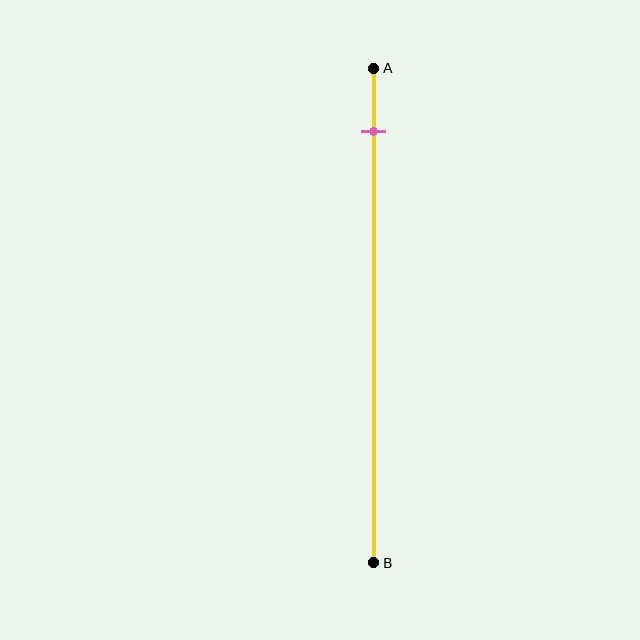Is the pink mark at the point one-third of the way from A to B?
No, the mark is at about 15% from A, not at the 33% one-third point.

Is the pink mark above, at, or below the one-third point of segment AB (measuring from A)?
The pink mark is above the one-third point of segment AB.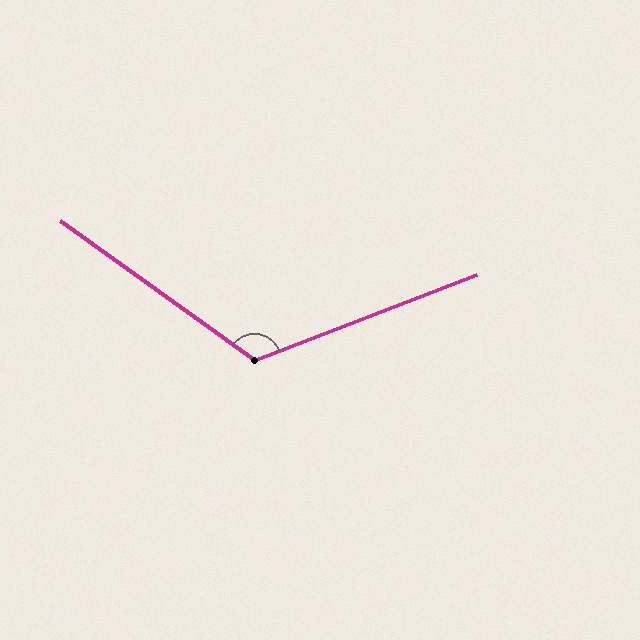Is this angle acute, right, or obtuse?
It is obtuse.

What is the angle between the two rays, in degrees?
Approximately 123 degrees.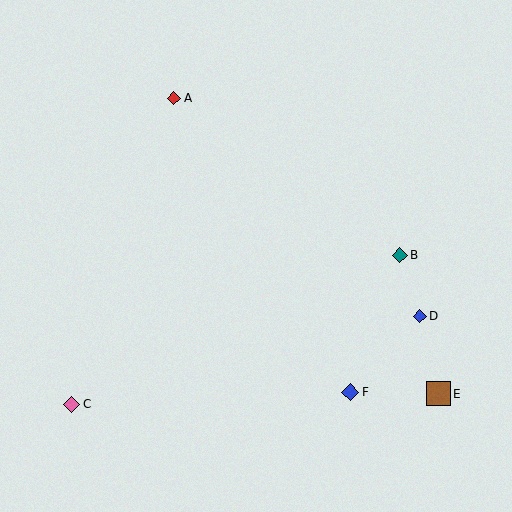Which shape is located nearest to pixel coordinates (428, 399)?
The brown square (labeled E) at (438, 394) is nearest to that location.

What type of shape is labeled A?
Shape A is a red diamond.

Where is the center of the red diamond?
The center of the red diamond is at (174, 98).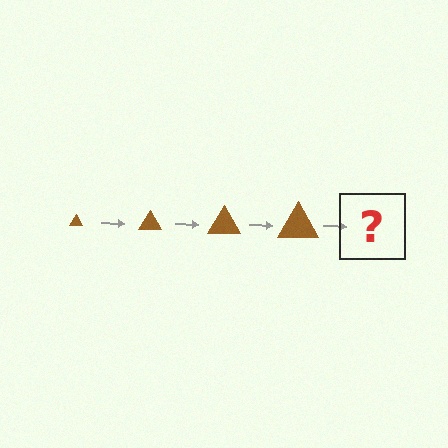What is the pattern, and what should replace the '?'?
The pattern is that the triangle gets progressively larger each step. The '?' should be a brown triangle, larger than the previous one.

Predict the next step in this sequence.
The next step is a brown triangle, larger than the previous one.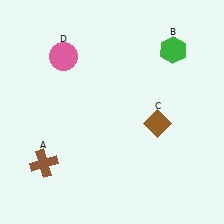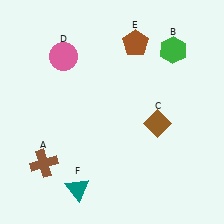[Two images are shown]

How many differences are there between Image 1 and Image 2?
There are 2 differences between the two images.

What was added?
A brown pentagon (E), a teal triangle (F) were added in Image 2.